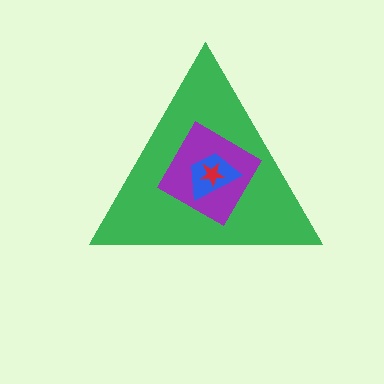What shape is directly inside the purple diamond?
The blue trapezoid.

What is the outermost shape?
The green triangle.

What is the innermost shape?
The red star.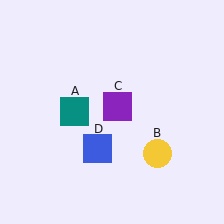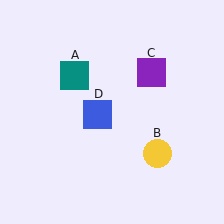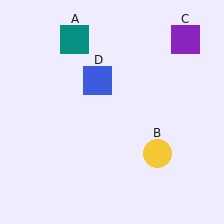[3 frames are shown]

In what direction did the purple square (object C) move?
The purple square (object C) moved up and to the right.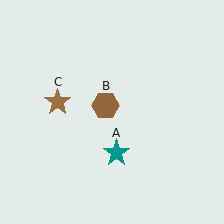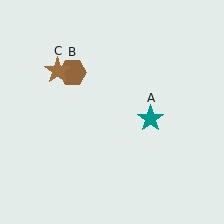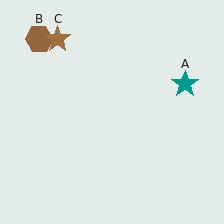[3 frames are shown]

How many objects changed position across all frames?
3 objects changed position: teal star (object A), brown hexagon (object B), brown star (object C).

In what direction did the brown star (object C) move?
The brown star (object C) moved up.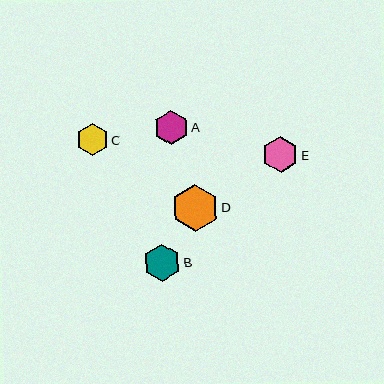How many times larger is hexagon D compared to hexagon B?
Hexagon D is approximately 1.3 times the size of hexagon B.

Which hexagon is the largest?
Hexagon D is the largest with a size of approximately 47 pixels.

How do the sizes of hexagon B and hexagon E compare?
Hexagon B and hexagon E are approximately the same size.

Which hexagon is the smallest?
Hexagon C is the smallest with a size of approximately 32 pixels.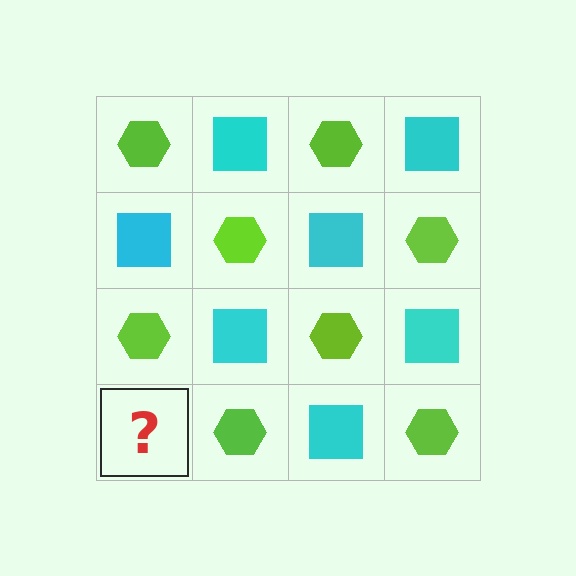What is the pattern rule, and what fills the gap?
The rule is that it alternates lime hexagon and cyan square in a checkerboard pattern. The gap should be filled with a cyan square.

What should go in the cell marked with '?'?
The missing cell should contain a cyan square.